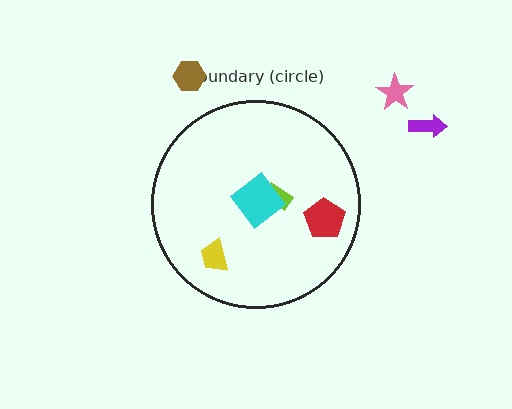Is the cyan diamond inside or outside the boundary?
Inside.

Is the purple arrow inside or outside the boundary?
Outside.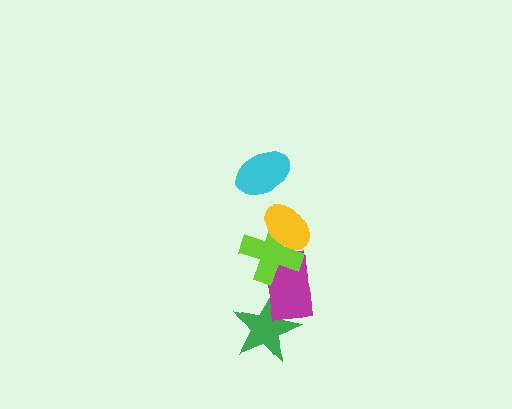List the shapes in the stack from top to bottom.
From top to bottom: the cyan ellipse, the yellow ellipse, the lime cross, the magenta rectangle, the green star.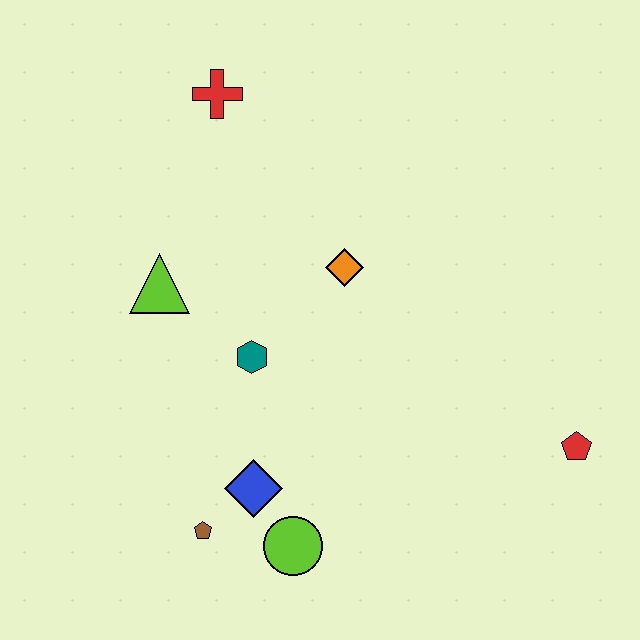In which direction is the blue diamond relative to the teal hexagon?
The blue diamond is below the teal hexagon.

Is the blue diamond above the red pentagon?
No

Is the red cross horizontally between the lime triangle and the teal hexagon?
Yes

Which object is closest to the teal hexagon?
The lime triangle is closest to the teal hexagon.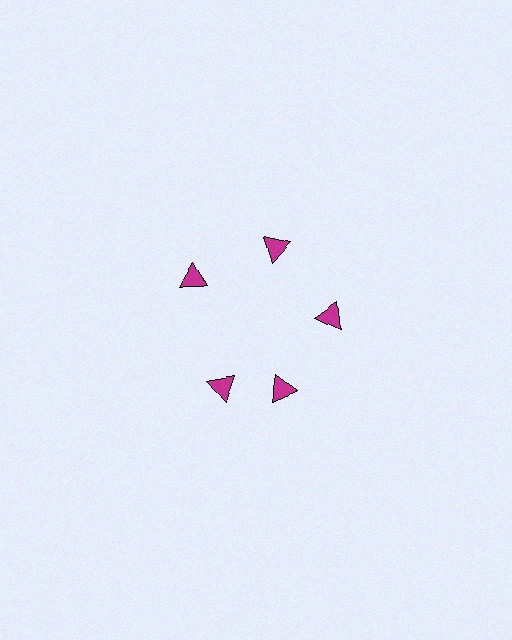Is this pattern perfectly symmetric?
No. The 5 magenta triangles are arranged in a ring, but one element near the 8 o'clock position is rotated out of alignment along the ring, breaking the 5-fold rotational symmetry.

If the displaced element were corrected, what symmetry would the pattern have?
It would have 5-fold rotational symmetry — the pattern would map onto itself every 72 degrees.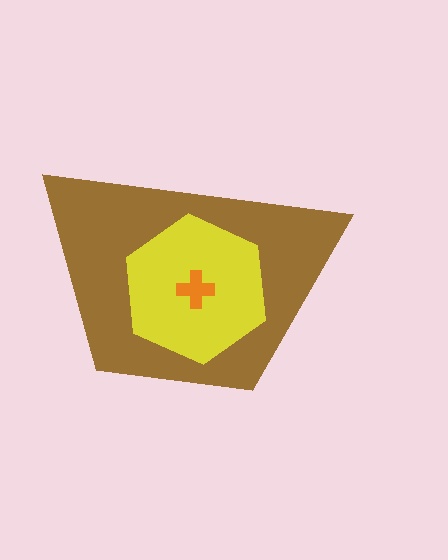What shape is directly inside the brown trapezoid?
The yellow hexagon.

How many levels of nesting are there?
3.